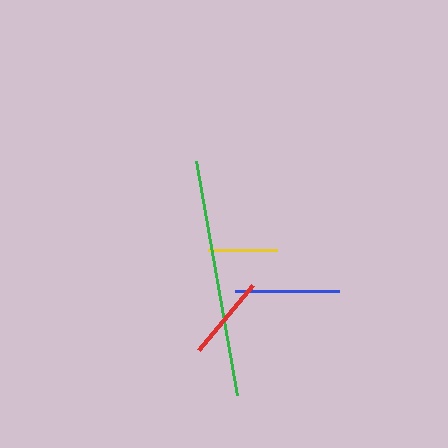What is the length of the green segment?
The green segment is approximately 238 pixels long.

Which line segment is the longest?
The green line is the longest at approximately 238 pixels.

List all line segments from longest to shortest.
From longest to shortest: green, blue, red, yellow.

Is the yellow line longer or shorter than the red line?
The red line is longer than the yellow line.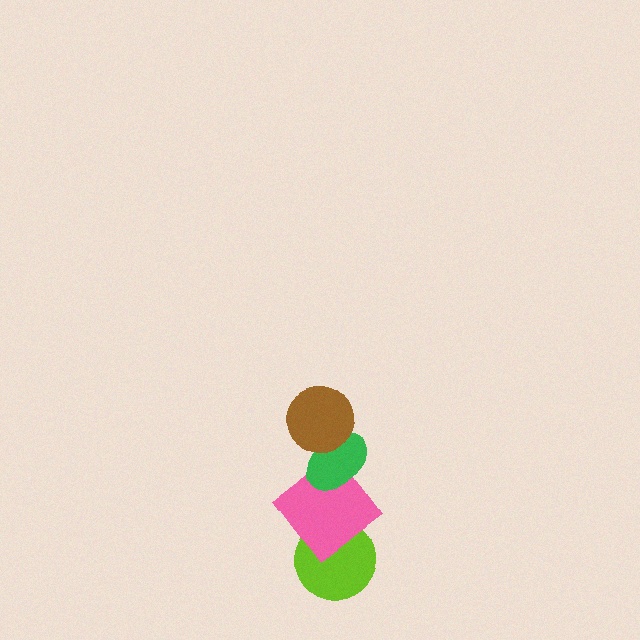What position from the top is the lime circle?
The lime circle is 4th from the top.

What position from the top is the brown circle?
The brown circle is 1st from the top.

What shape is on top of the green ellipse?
The brown circle is on top of the green ellipse.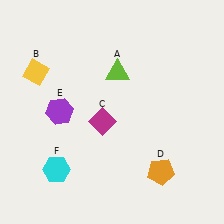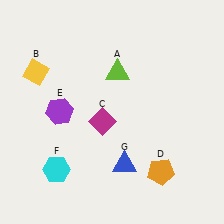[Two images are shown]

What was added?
A blue triangle (G) was added in Image 2.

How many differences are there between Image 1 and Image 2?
There is 1 difference between the two images.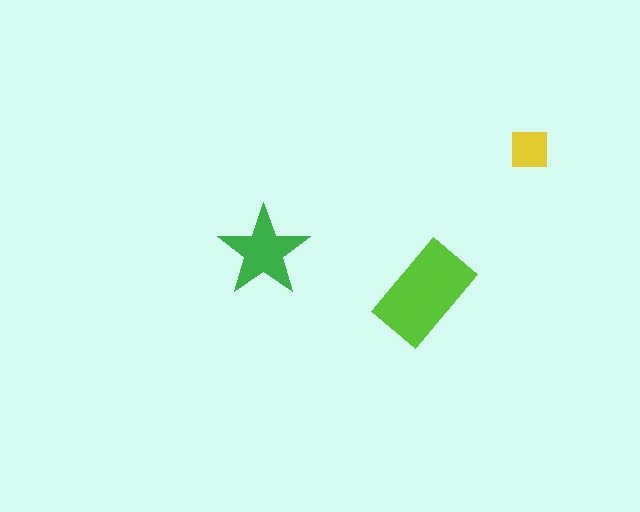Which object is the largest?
The lime rectangle.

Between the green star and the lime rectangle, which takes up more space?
The lime rectangle.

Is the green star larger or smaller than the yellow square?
Larger.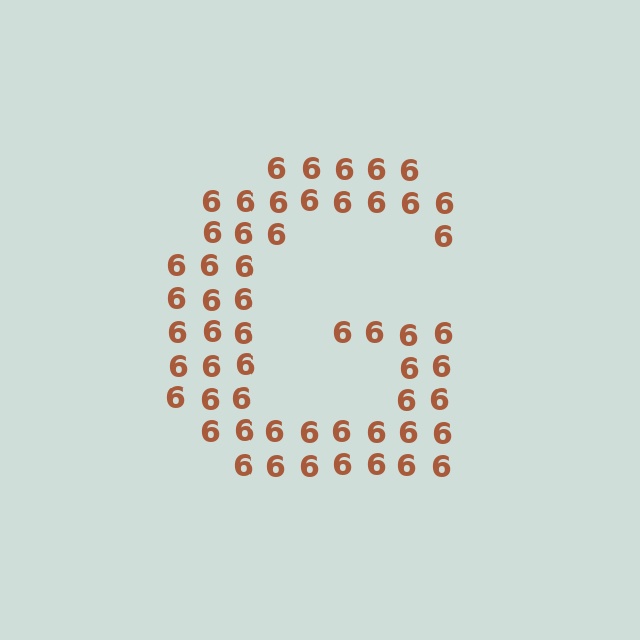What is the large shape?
The large shape is the letter G.